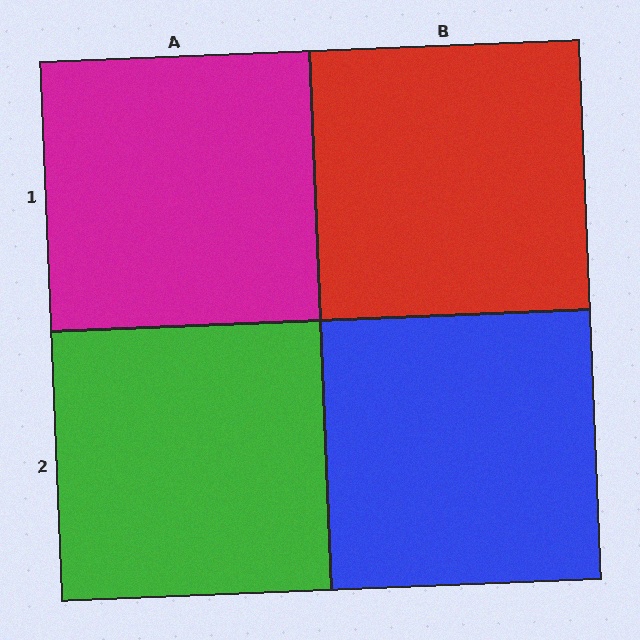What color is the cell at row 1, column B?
Red.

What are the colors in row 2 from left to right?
Green, blue.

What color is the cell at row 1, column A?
Magenta.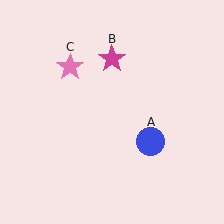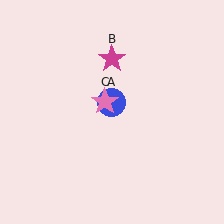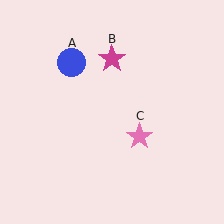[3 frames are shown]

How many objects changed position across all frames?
2 objects changed position: blue circle (object A), pink star (object C).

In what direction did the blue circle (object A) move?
The blue circle (object A) moved up and to the left.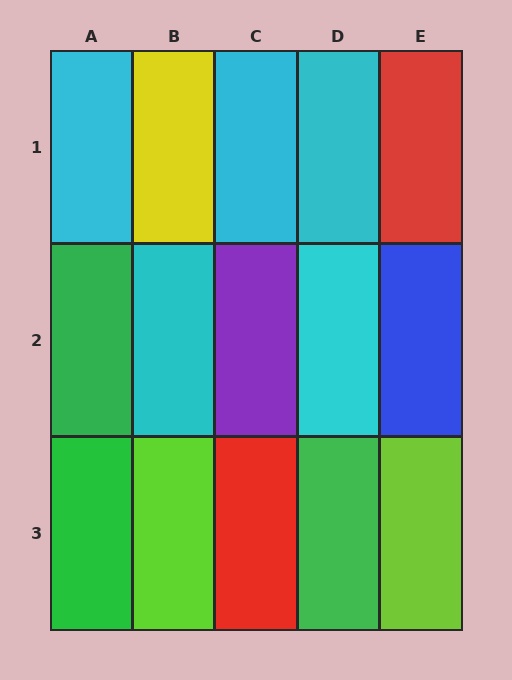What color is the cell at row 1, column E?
Red.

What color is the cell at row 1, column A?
Cyan.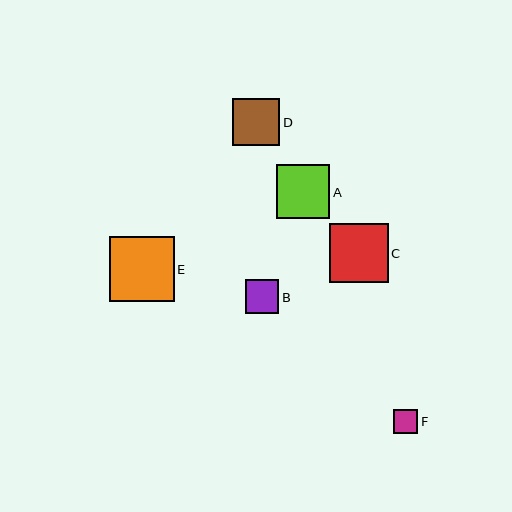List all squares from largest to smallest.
From largest to smallest: E, C, A, D, B, F.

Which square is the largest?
Square E is the largest with a size of approximately 65 pixels.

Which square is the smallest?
Square F is the smallest with a size of approximately 25 pixels.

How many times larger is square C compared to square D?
Square C is approximately 1.2 times the size of square D.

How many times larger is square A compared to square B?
Square A is approximately 1.6 times the size of square B.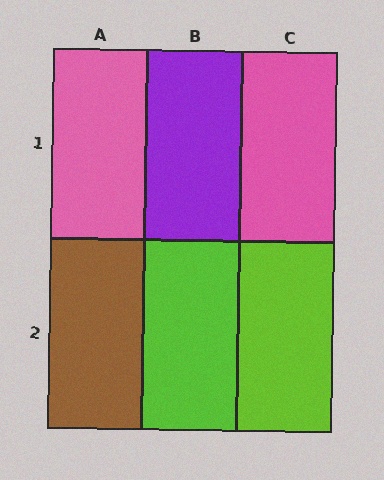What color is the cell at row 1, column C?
Pink.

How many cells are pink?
2 cells are pink.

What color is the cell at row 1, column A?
Pink.